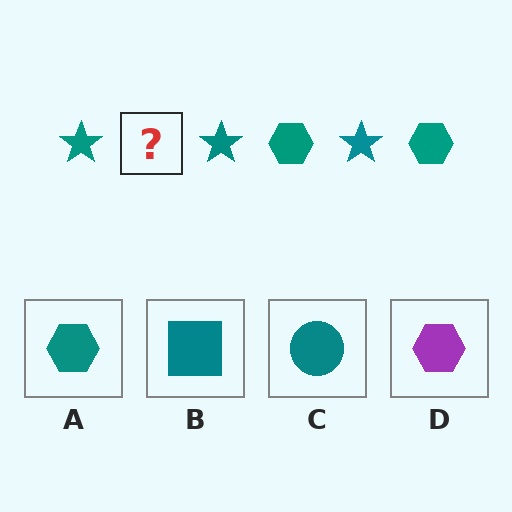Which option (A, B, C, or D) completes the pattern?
A.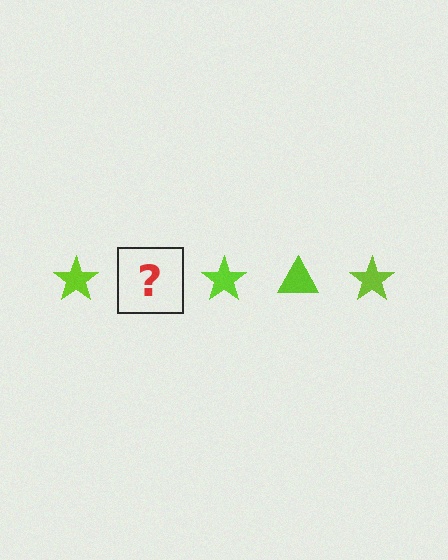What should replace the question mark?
The question mark should be replaced with a lime triangle.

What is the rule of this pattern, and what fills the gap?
The rule is that the pattern cycles through star, triangle shapes in lime. The gap should be filled with a lime triangle.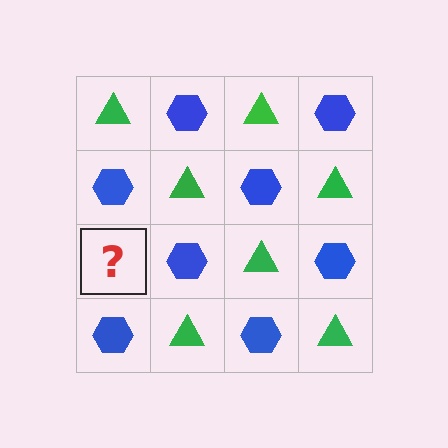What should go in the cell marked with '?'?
The missing cell should contain a green triangle.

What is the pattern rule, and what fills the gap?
The rule is that it alternates green triangle and blue hexagon in a checkerboard pattern. The gap should be filled with a green triangle.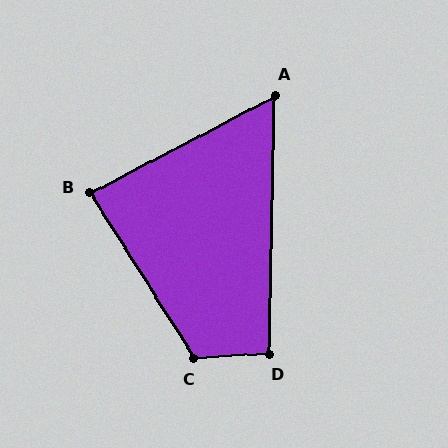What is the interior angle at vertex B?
Approximately 85 degrees (approximately right).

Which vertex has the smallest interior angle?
A, at approximately 61 degrees.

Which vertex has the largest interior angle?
C, at approximately 119 degrees.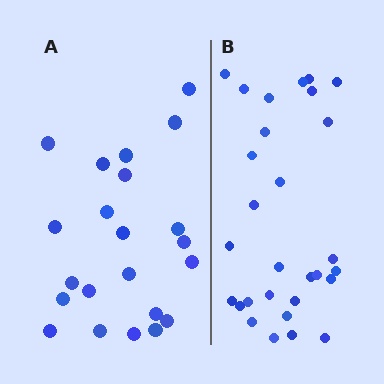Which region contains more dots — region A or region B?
Region B (the right region) has more dots.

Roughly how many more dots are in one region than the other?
Region B has roughly 8 or so more dots than region A.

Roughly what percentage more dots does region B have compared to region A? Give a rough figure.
About 30% more.